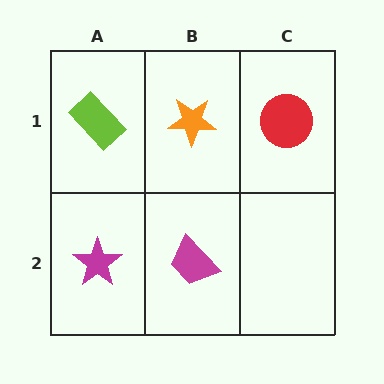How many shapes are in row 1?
3 shapes.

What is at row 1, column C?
A red circle.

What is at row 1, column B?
An orange star.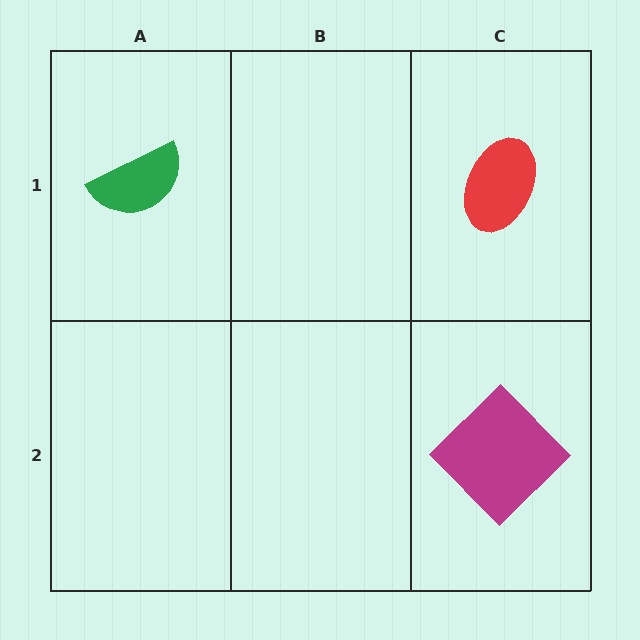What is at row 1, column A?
A green semicircle.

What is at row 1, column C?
A red ellipse.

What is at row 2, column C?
A magenta diamond.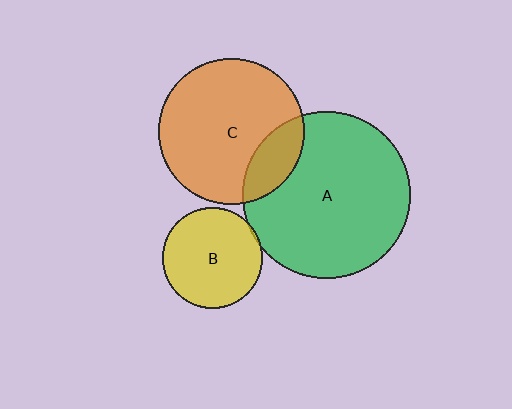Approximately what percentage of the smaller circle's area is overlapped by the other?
Approximately 20%.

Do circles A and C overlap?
Yes.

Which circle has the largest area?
Circle A (green).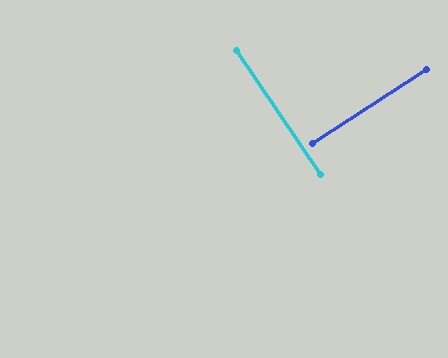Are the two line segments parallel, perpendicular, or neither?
Perpendicular — they meet at approximately 89°.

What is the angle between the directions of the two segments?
Approximately 89 degrees.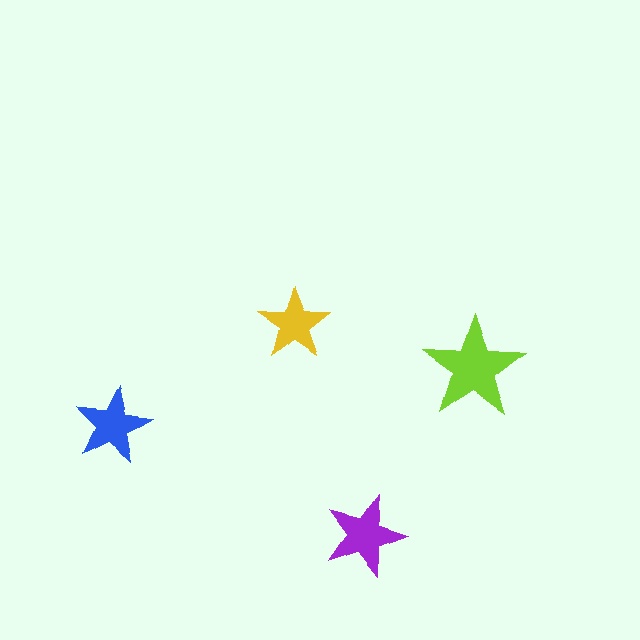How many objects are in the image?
There are 4 objects in the image.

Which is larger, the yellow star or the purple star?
The purple one.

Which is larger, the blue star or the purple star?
The purple one.